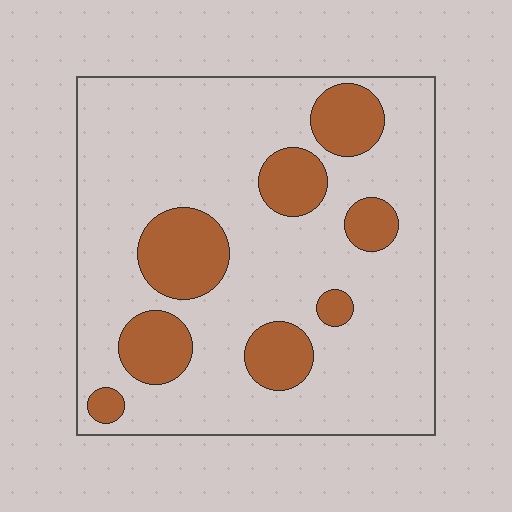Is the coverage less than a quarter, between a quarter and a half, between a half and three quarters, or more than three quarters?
Less than a quarter.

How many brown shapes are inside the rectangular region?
8.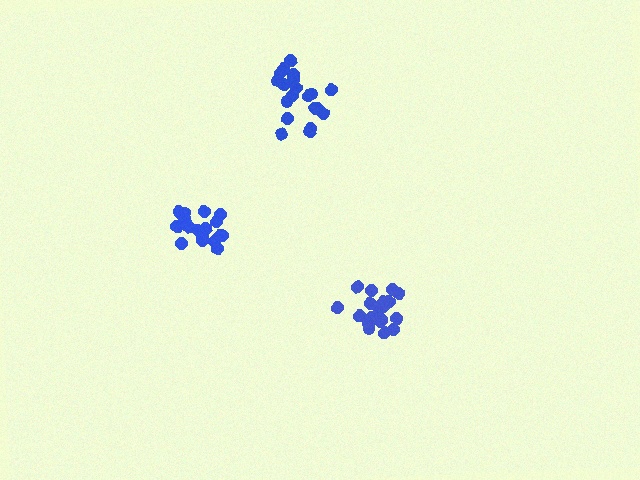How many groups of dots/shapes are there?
There are 3 groups.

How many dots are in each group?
Group 1: 19 dots, Group 2: 20 dots, Group 3: 20 dots (59 total).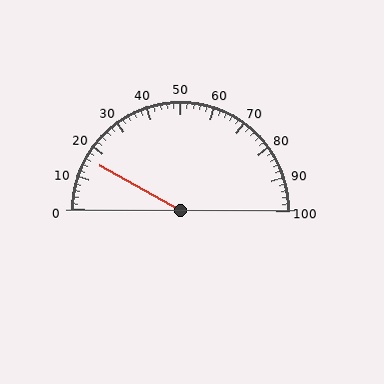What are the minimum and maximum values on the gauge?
The gauge ranges from 0 to 100.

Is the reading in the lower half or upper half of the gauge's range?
The reading is in the lower half of the range (0 to 100).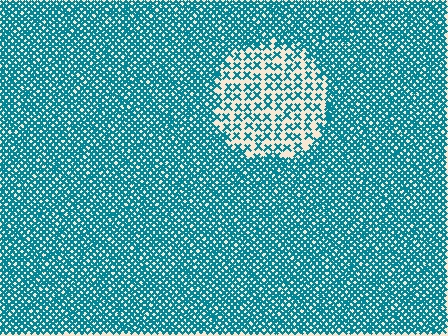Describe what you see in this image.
The image contains small teal elements arranged at two different densities. A circle-shaped region is visible where the elements are less densely packed than the surrounding area.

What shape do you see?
I see a circle.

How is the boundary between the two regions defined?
The boundary is defined by a change in element density (approximately 2.6x ratio). All elements are the same color, size, and shape.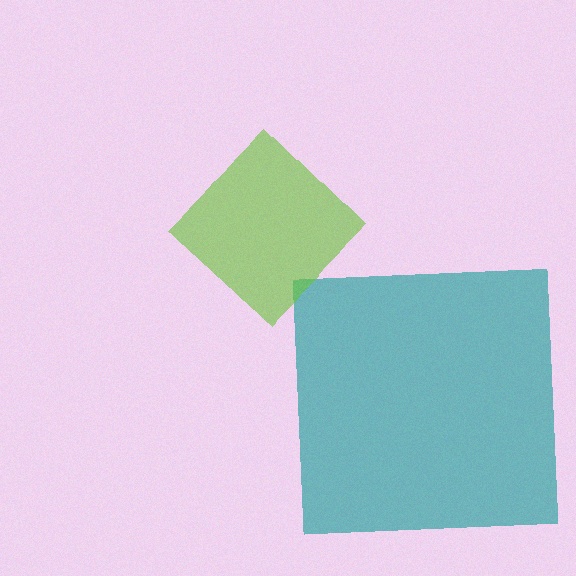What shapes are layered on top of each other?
The layered shapes are: a teal square, a lime diamond.